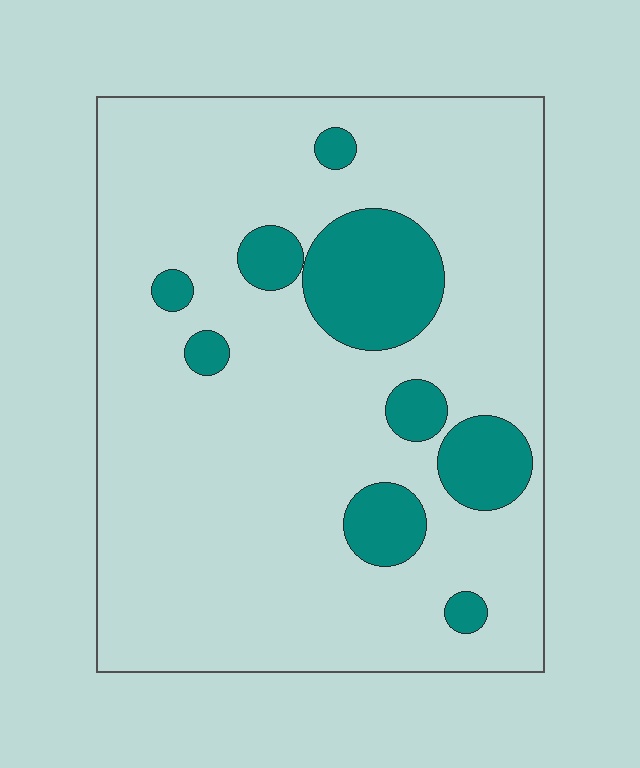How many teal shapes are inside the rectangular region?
9.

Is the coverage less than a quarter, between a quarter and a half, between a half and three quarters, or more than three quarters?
Less than a quarter.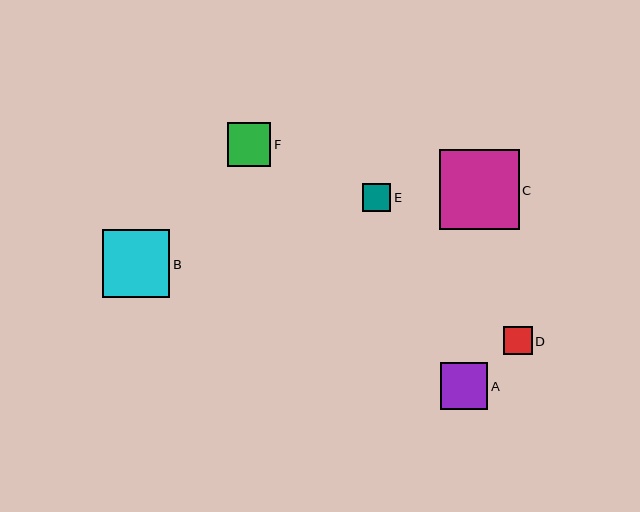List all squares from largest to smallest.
From largest to smallest: C, B, A, F, D, E.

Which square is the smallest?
Square E is the smallest with a size of approximately 28 pixels.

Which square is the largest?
Square C is the largest with a size of approximately 80 pixels.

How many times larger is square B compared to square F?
Square B is approximately 1.5 times the size of square F.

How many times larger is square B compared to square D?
Square B is approximately 2.3 times the size of square D.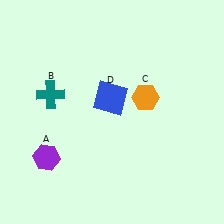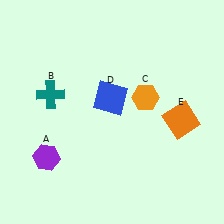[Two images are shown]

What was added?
An orange square (E) was added in Image 2.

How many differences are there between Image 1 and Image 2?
There is 1 difference between the two images.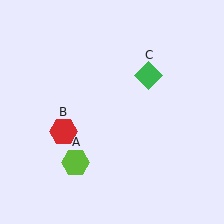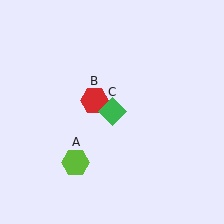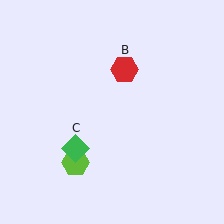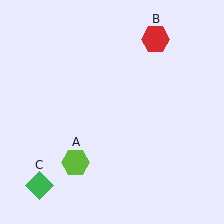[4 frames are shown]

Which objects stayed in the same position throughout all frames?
Lime hexagon (object A) remained stationary.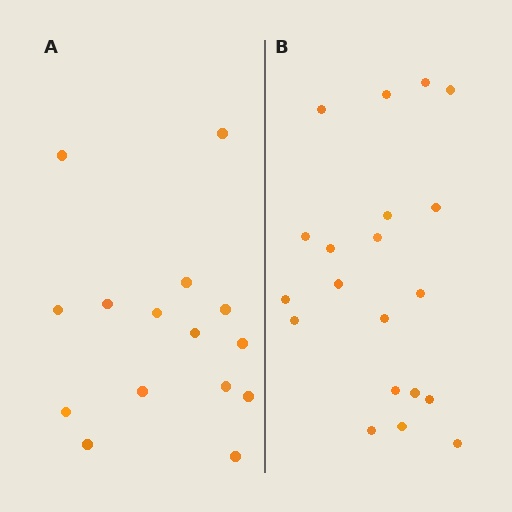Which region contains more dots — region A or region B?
Region B (the right region) has more dots.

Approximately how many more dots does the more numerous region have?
Region B has about 5 more dots than region A.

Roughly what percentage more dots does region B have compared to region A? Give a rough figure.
About 35% more.